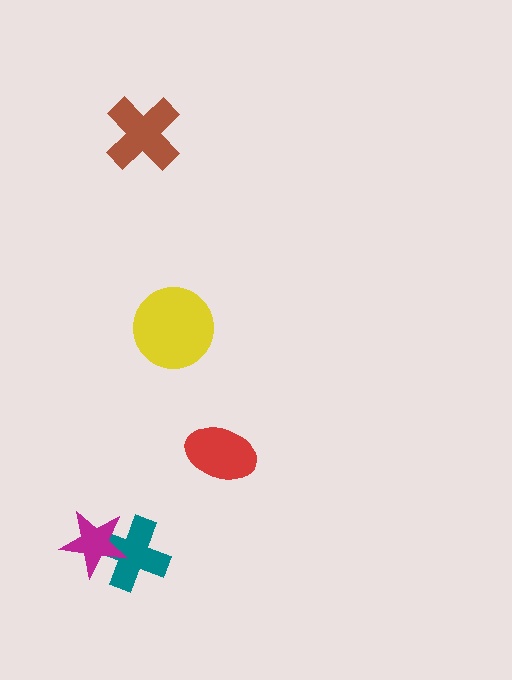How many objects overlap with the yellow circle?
0 objects overlap with the yellow circle.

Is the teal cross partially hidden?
Yes, it is partially covered by another shape.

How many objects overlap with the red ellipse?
0 objects overlap with the red ellipse.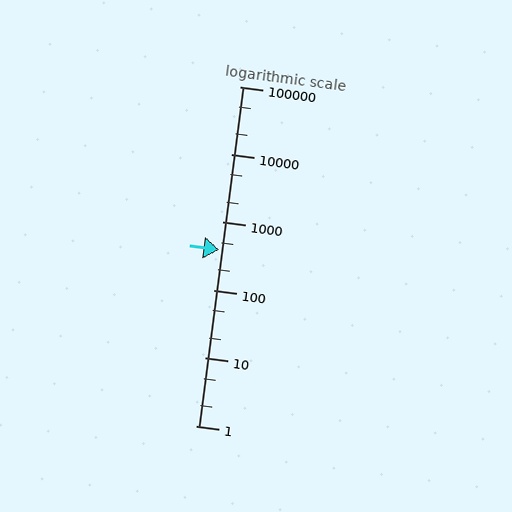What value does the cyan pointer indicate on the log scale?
The pointer indicates approximately 390.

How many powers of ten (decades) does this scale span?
The scale spans 5 decades, from 1 to 100000.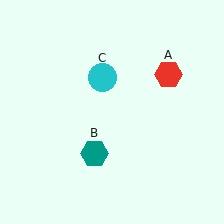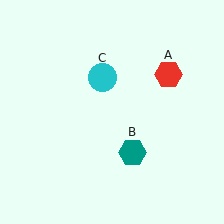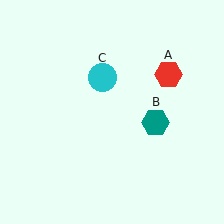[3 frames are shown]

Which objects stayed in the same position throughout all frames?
Red hexagon (object A) and cyan circle (object C) remained stationary.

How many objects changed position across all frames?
1 object changed position: teal hexagon (object B).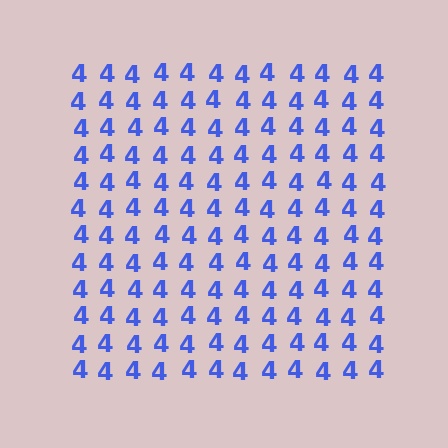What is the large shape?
The large shape is a square.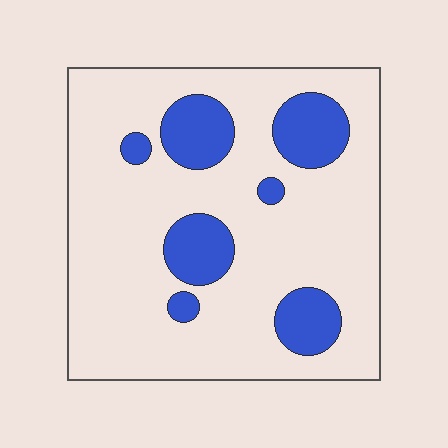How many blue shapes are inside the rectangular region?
7.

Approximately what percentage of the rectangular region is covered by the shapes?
Approximately 20%.